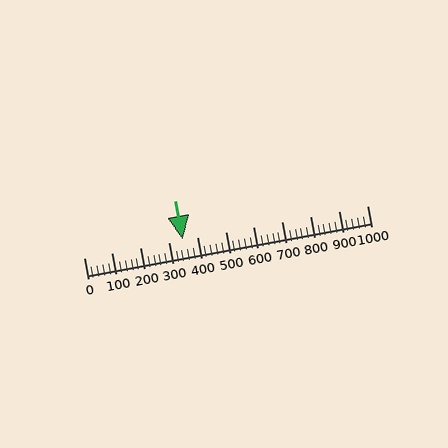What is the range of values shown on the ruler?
The ruler shows values from 0 to 1000.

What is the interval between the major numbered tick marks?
The major tick marks are spaced 100 units apart.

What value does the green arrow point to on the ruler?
The green arrow points to approximately 347.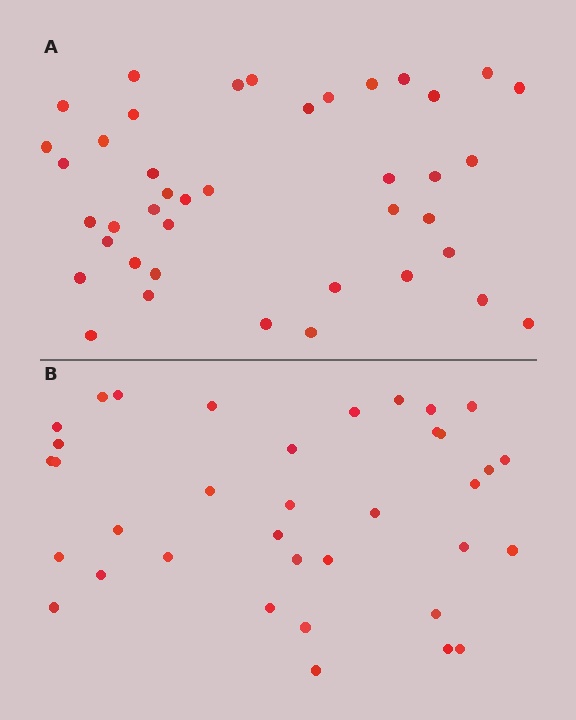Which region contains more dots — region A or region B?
Region A (the top region) has more dots.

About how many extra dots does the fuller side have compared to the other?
Region A has about 5 more dots than region B.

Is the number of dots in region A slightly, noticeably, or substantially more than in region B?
Region A has only slightly more — the two regions are fairly close. The ratio is roughly 1.1 to 1.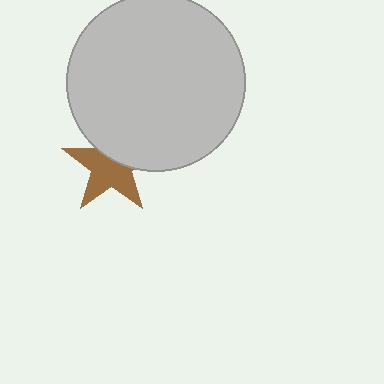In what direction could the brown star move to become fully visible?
The brown star could move down. That would shift it out from behind the light gray circle entirely.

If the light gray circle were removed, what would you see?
You would see the complete brown star.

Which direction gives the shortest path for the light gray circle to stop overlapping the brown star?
Moving up gives the shortest separation.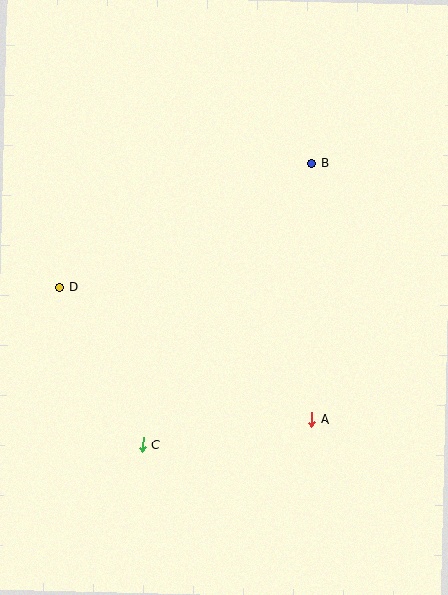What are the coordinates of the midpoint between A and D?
The midpoint between A and D is at (186, 353).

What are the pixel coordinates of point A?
Point A is at (312, 420).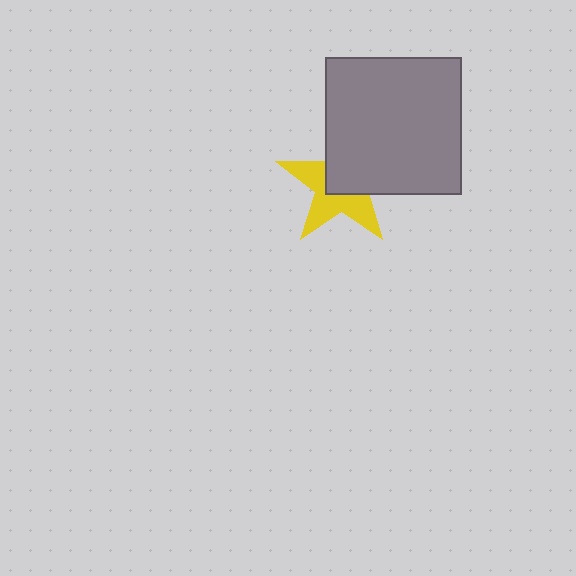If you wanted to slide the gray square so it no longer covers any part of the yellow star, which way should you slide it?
Slide it toward the upper-right — that is the most direct way to separate the two shapes.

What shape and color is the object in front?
The object in front is a gray square.